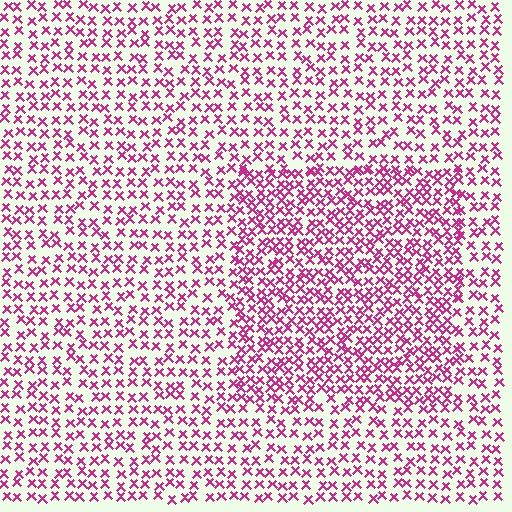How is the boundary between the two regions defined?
The boundary is defined by a change in element density (approximately 1.6x ratio). All elements are the same color, size, and shape.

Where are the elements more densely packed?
The elements are more densely packed inside the rectangle boundary.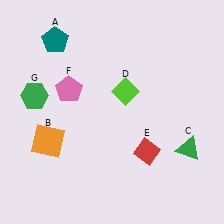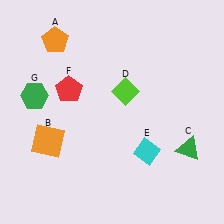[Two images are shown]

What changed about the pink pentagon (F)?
In Image 1, F is pink. In Image 2, it changed to red.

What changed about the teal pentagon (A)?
In Image 1, A is teal. In Image 2, it changed to orange.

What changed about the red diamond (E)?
In Image 1, E is red. In Image 2, it changed to cyan.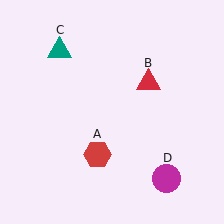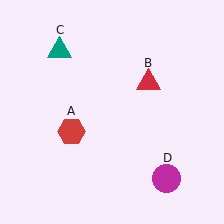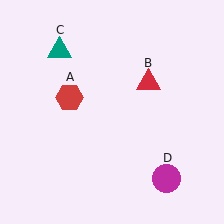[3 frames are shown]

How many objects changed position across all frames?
1 object changed position: red hexagon (object A).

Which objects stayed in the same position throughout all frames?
Red triangle (object B) and teal triangle (object C) and magenta circle (object D) remained stationary.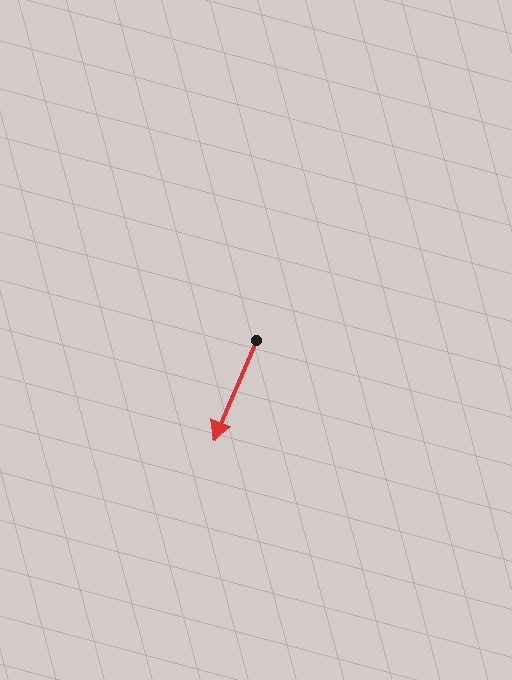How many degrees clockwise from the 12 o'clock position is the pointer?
Approximately 203 degrees.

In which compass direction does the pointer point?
Southwest.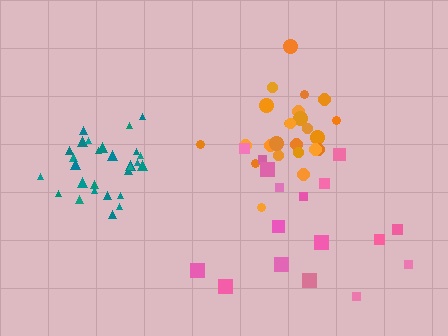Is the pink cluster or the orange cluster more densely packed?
Orange.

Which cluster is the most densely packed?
Orange.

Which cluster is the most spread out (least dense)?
Pink.